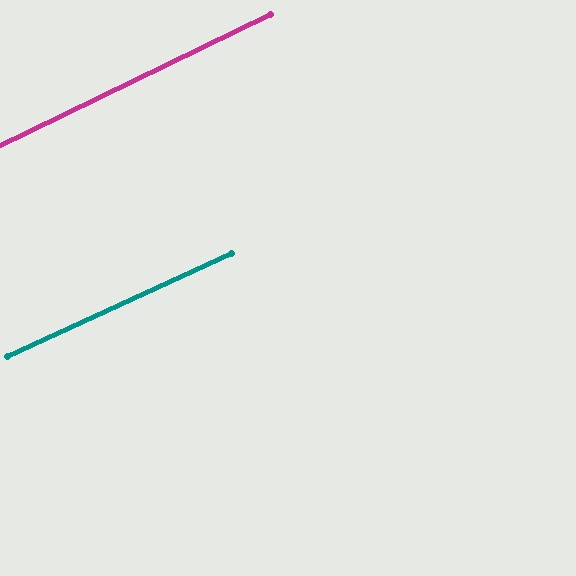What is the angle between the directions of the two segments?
Approximately 1 degree.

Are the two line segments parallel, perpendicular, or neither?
Parallel — their directions differ by only 1.1°.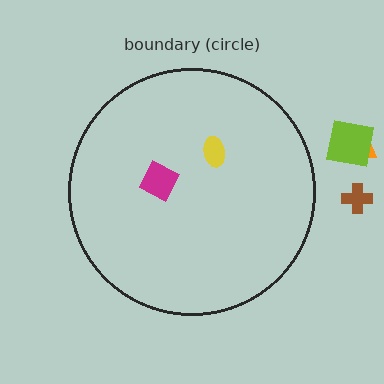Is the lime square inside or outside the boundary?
Outside.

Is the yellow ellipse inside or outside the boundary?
Inside.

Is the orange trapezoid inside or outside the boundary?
Outside.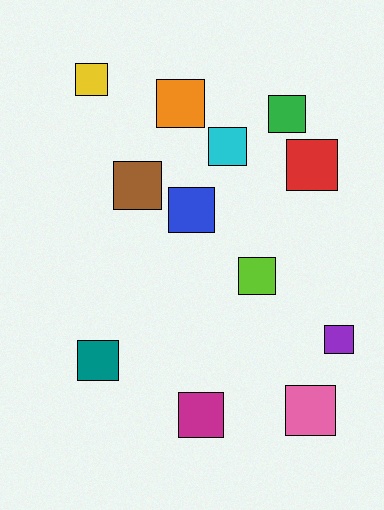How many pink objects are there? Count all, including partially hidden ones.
There is 1 pink object.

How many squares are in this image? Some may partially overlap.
There are 12 squares.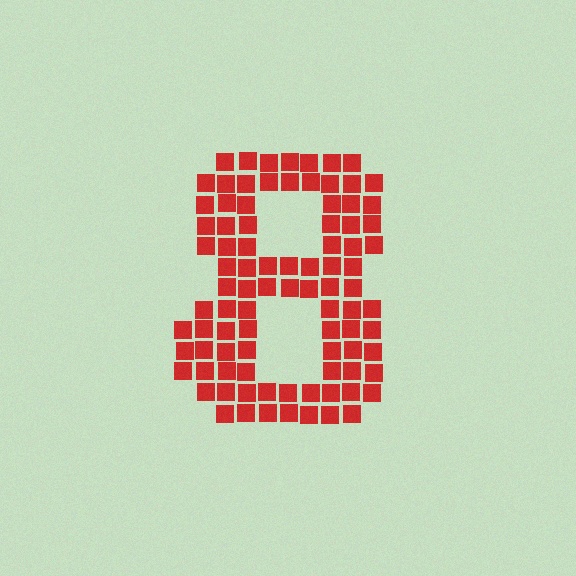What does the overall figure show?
The overall figure shows the digit 8.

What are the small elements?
The small elements are squares.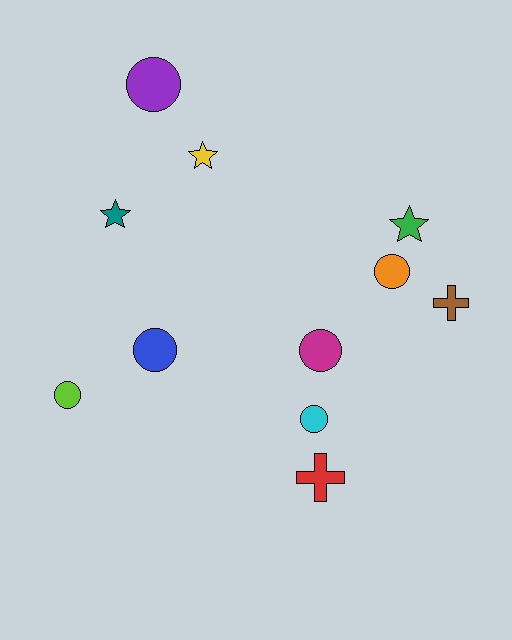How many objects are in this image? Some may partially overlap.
There are 11 objects.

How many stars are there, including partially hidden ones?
There are 3 stars.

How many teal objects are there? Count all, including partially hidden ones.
There is 1 teal object.